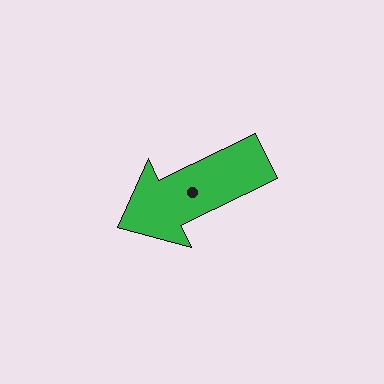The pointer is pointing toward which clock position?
Roughly 8 o'clock.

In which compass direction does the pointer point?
Southwest.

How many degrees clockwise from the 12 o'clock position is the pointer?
Approximately 244 degrees.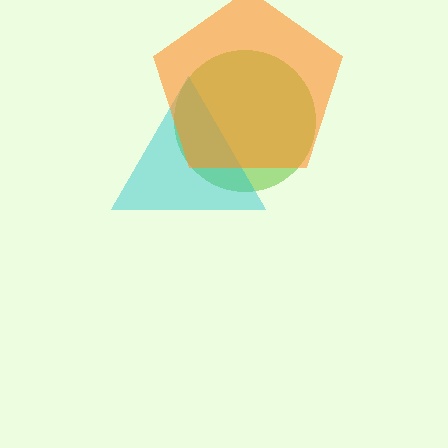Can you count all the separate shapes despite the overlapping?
Yes, there are 3 separate shapes.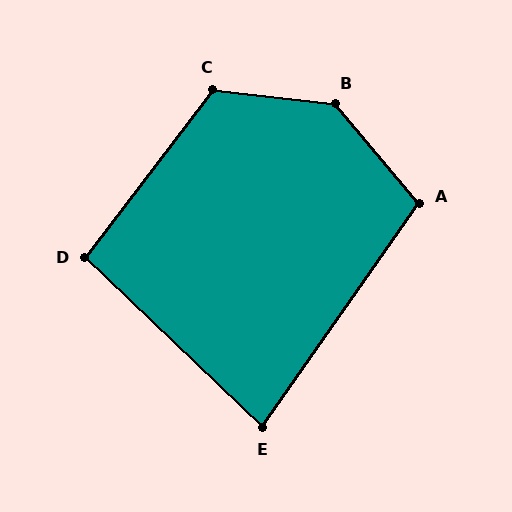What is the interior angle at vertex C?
Approximately 121 degrees (obtuse).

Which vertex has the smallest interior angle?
E, at approximately 81 degrees.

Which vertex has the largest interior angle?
B, at approximately 136 degrees.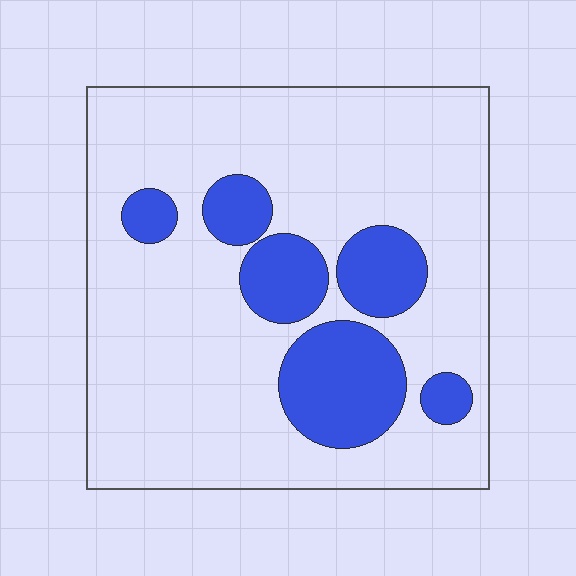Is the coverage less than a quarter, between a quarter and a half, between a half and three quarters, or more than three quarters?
Less than a quarter.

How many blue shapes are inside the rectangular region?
6.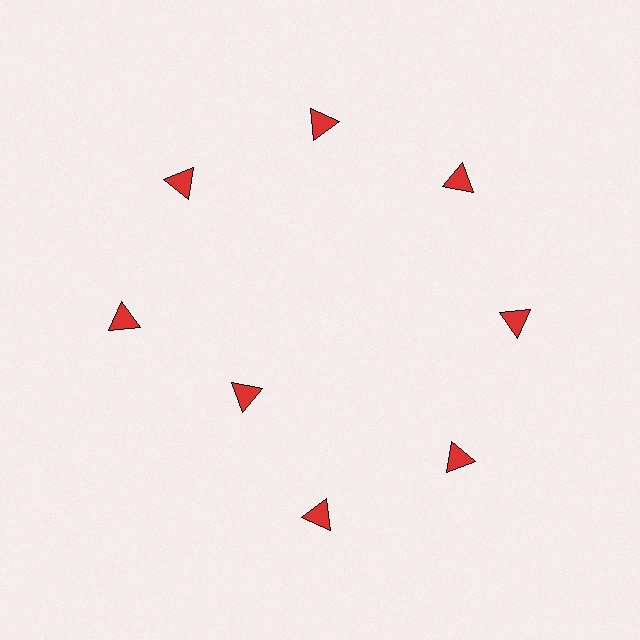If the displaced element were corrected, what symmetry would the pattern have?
It would have 8-fold rotational symmetry — the pattern would map onto itself every 45 degrees.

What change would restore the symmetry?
The symmetry would be restored by moving it outward, back onto the ring so that all 8 triangles sit at equal angles and equal distance from the center.